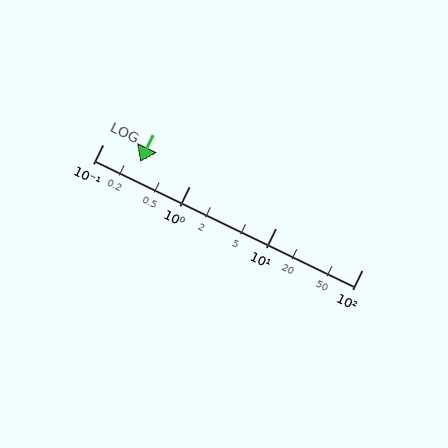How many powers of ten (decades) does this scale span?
The scale spans 3 decades, from 0.1 to 100.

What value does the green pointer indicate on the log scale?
The pointer indicates approximately 0.27.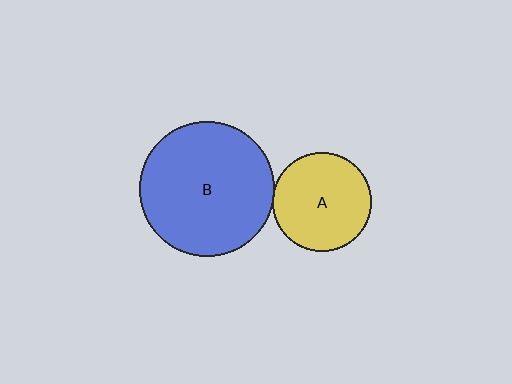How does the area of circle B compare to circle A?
Approximately 1.9 times.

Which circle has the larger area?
Circle B (blue).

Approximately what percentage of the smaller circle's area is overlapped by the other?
Approximately 5%.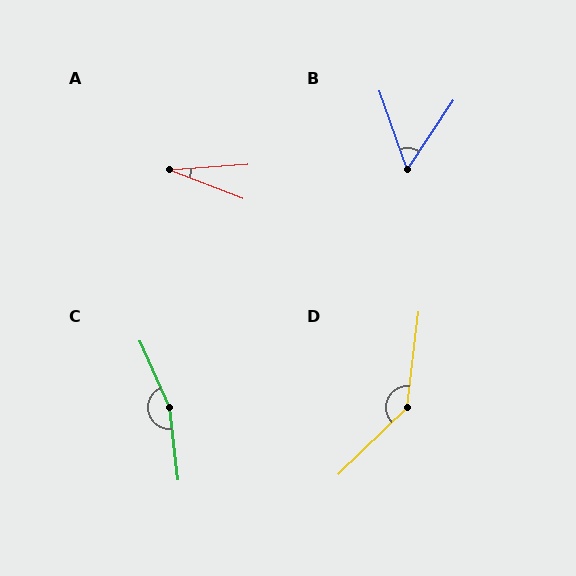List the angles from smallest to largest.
A (25°), B (53°), D (141°), C (163°).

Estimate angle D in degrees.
Approximately 141 degrees.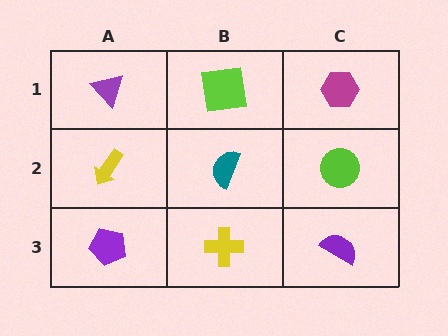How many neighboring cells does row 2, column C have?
3.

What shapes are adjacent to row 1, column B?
A teal semicircle (row 2, column B), a purple triangle (row 1, column A), a magenta hexagon (row 1, column C).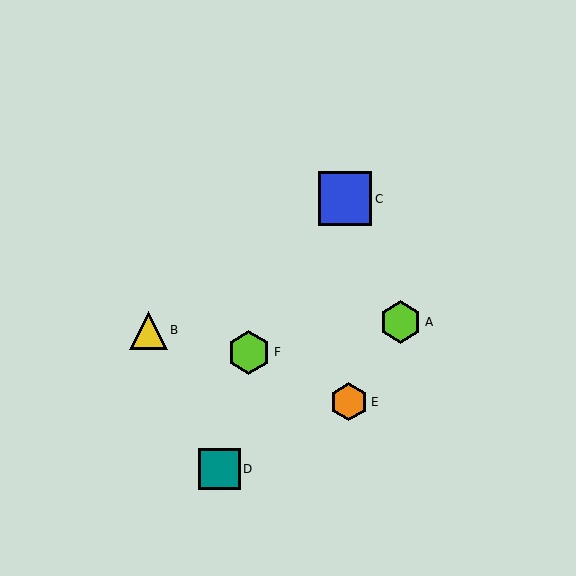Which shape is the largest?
The blue square (labeled C) is the largest.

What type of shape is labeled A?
Shape A is a lime hexagon.